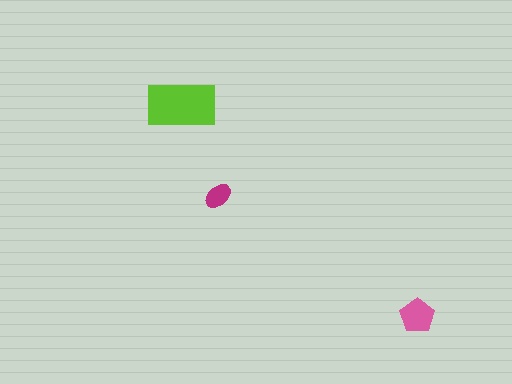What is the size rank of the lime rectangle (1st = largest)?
1st.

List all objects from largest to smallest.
The lime rectangle, the pink pentagon, the magenta ellipse.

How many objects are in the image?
There are 3 objects in the image.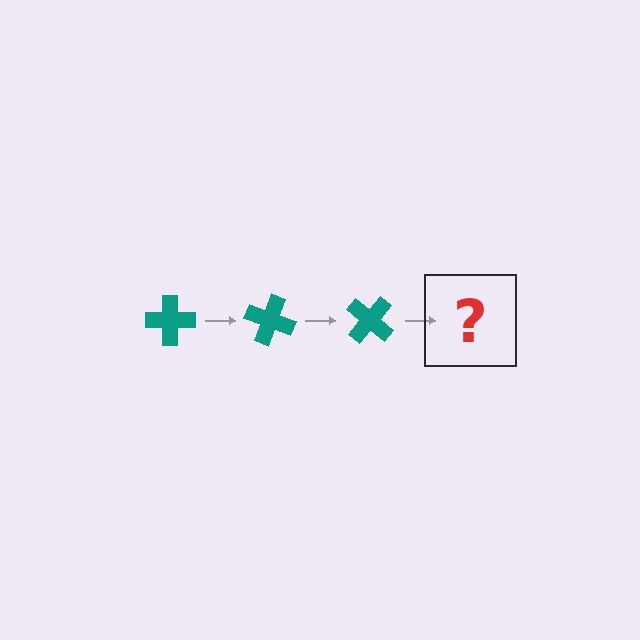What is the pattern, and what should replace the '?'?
The pattern is that the cross rotates 20 degrees each step. The '?' should be a teal cross rotated 60 degrees.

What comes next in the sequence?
The next element should be a teal cross rotated 60 degrees.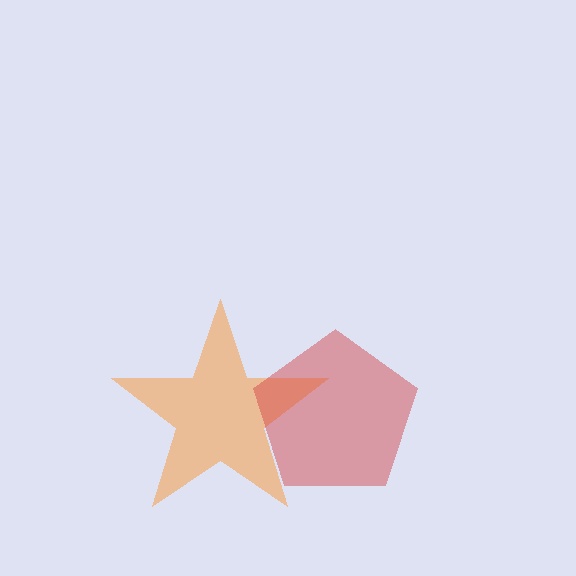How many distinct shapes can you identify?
There are 2 distinct shapes: an orange star, a red pentagon.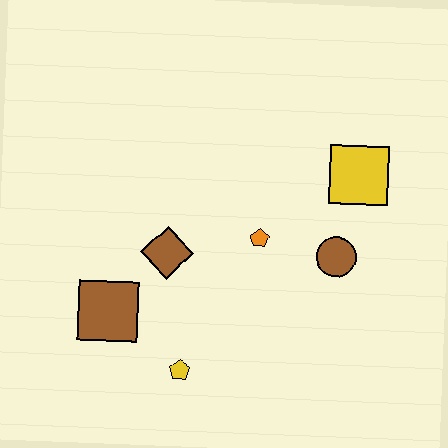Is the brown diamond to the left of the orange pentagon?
Yes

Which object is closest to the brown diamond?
The brown square is closest to the brown diamond.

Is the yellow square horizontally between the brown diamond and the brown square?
No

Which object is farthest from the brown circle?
The brown square is farthest from the brown circle.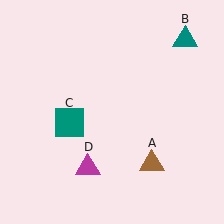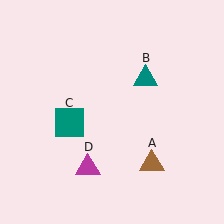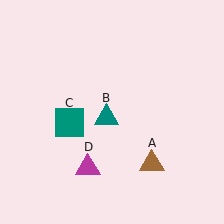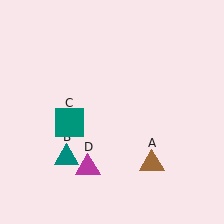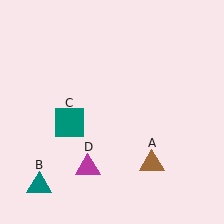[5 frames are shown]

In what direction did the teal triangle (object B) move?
The teal triangle (object B) moved down and to the left.